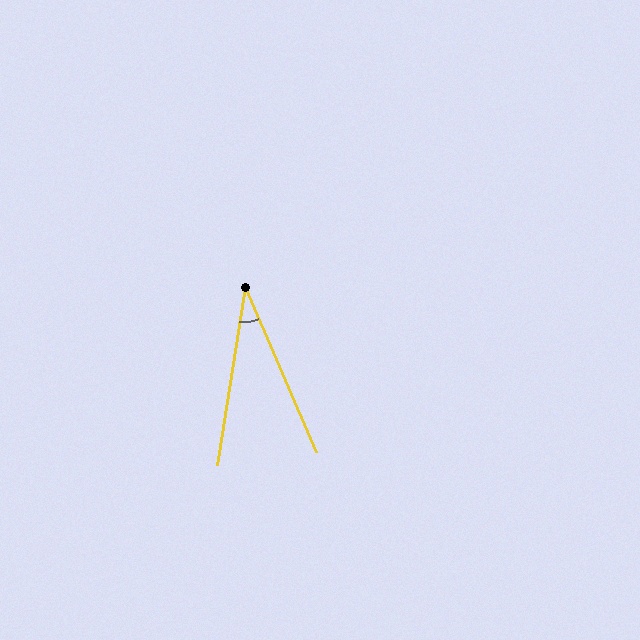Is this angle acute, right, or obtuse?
It is acute.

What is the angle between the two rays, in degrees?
Approximately 32 degrees.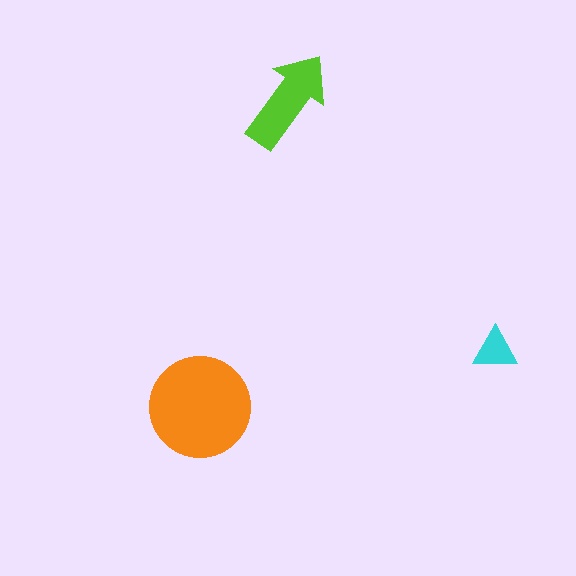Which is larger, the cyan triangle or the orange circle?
The orange circle.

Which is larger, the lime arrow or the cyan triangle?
The lime arrow.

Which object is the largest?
The orange circle.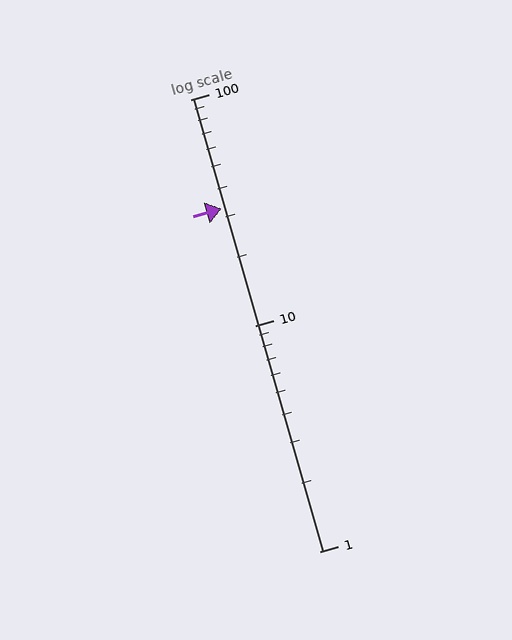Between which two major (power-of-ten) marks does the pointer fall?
The pointer is between 10 and 100.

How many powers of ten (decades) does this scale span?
The scale spans 2 decades, from 1 to 100.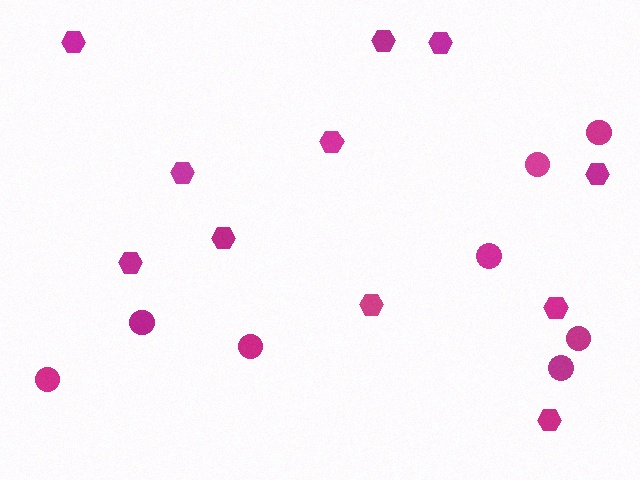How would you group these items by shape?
There are 2 groups: one group of hexagons (11) and one group of circles (8).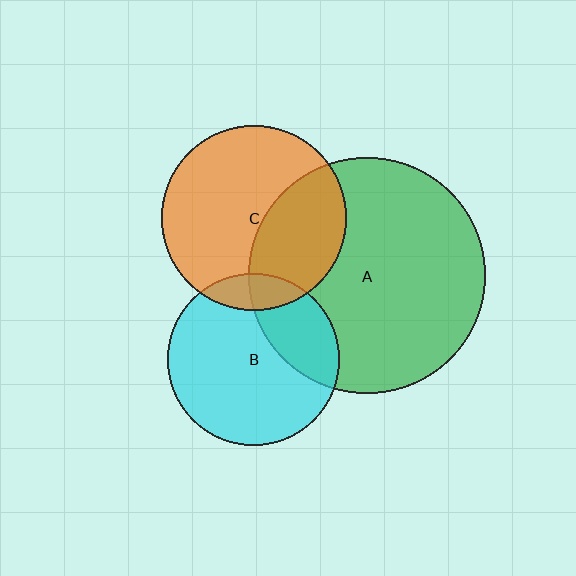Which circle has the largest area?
Circle A (green).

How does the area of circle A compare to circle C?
Approximately 1.6 times.